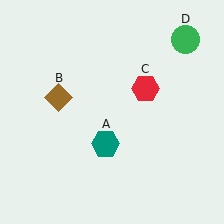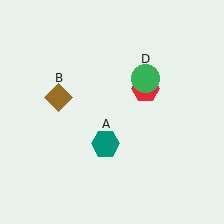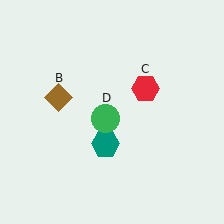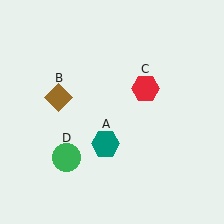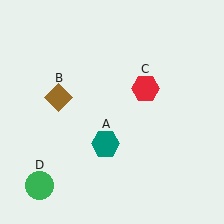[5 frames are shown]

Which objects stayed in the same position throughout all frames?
Teal hexagon (object A) and brown diamond (object B) and red hexagon (object C) remained stationary.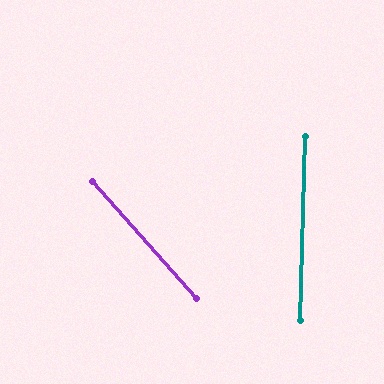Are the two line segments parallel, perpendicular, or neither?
Neither parallel nor perpendicular — they differ by about 43°.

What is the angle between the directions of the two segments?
Approximately 43 degrees.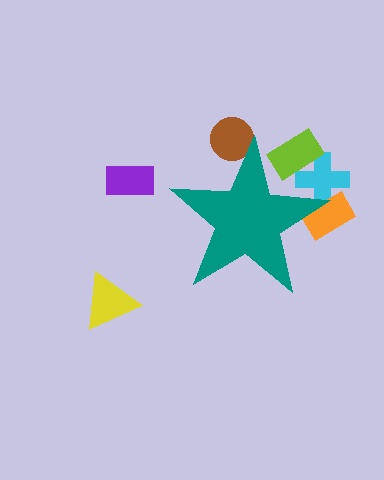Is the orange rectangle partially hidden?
Yes, the orange rectangle is partially hidden behind the teal star.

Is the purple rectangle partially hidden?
No, the purple rectangle is fully visible.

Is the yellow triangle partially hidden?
No, the yellow triangle is fully visible.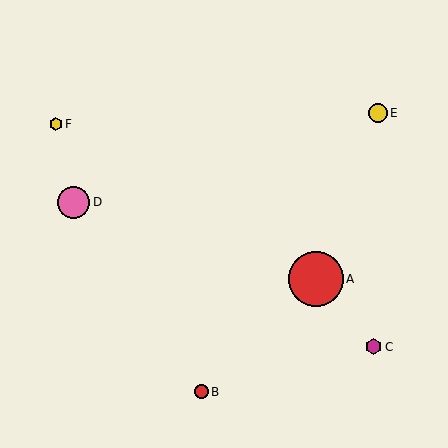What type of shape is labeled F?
Shape F is a yellow hexagon.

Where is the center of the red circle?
The center of the red circle is at (201, 392).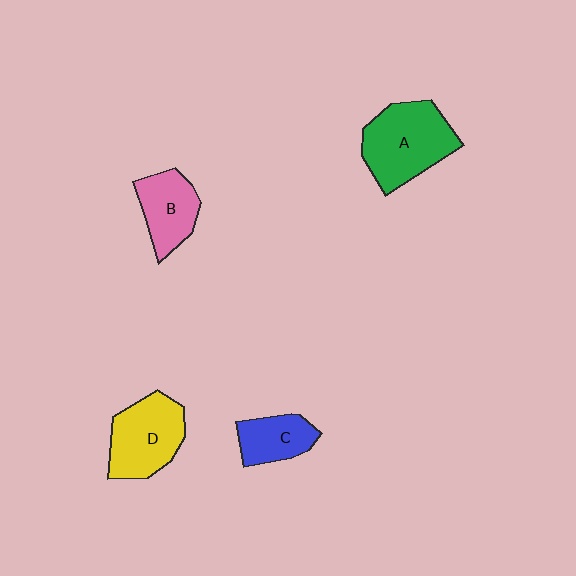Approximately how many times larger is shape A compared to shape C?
Approximately 1.9 times.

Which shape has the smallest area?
Shape C (blue).